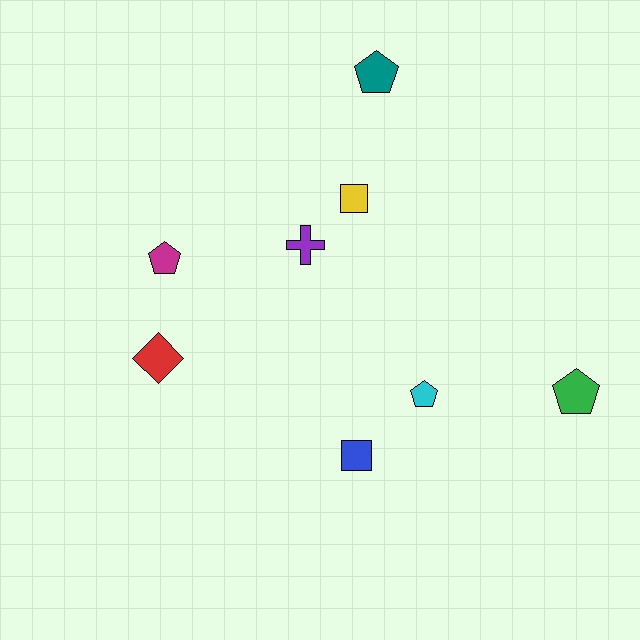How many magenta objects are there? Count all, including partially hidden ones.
There is 1 magenta object.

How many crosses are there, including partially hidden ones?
There is 1 cross.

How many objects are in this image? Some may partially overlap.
There are 8 objects.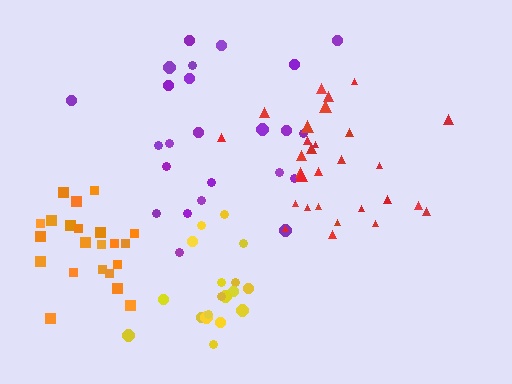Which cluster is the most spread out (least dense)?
Purple.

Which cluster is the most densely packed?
Orange.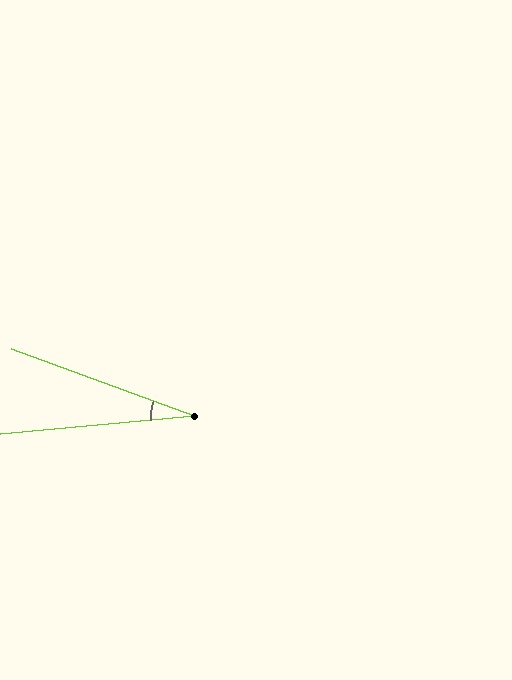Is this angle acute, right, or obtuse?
It is acute.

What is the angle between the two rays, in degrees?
Approximately 25 degrees.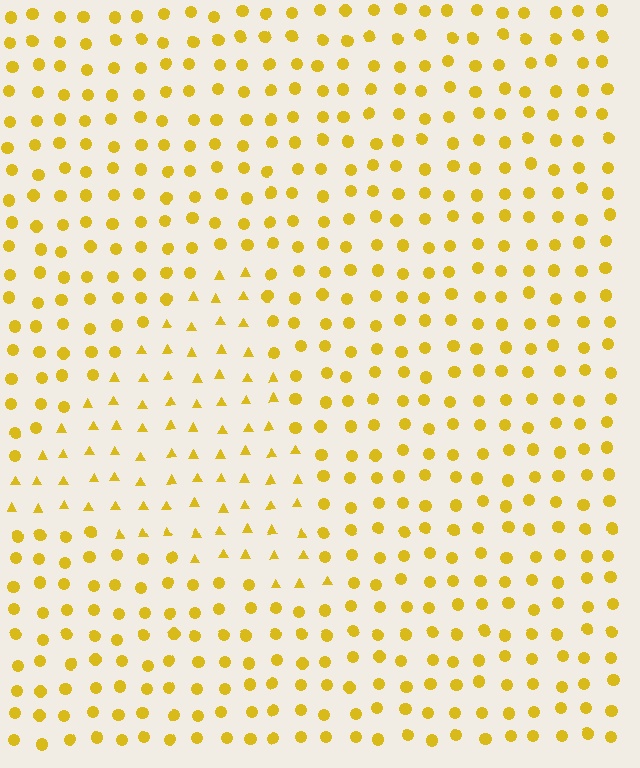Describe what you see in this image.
The image is filled with small yellow elements arranged in a uniform grid. A triangle-shaped region contains triangles, while the surrounding area contains circles. The boundary is defined purely by the change in element shape.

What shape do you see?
I see a triangle.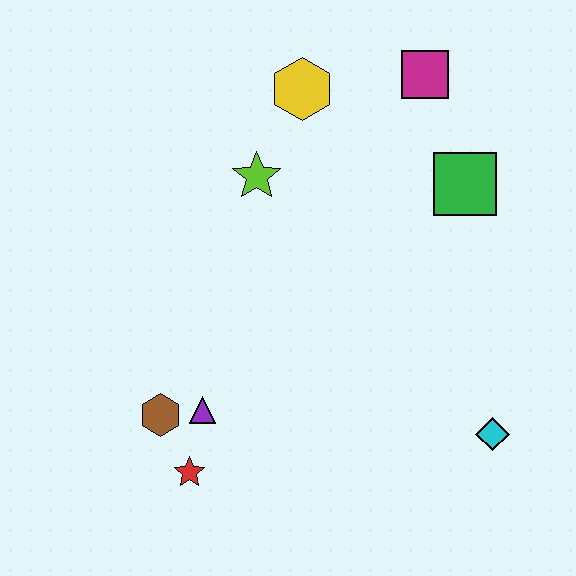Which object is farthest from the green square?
The red star is farthest from the green square.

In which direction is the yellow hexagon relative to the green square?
The yellow hexagon is to the left of the green square.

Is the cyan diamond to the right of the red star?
Yes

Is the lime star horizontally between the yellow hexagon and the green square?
No